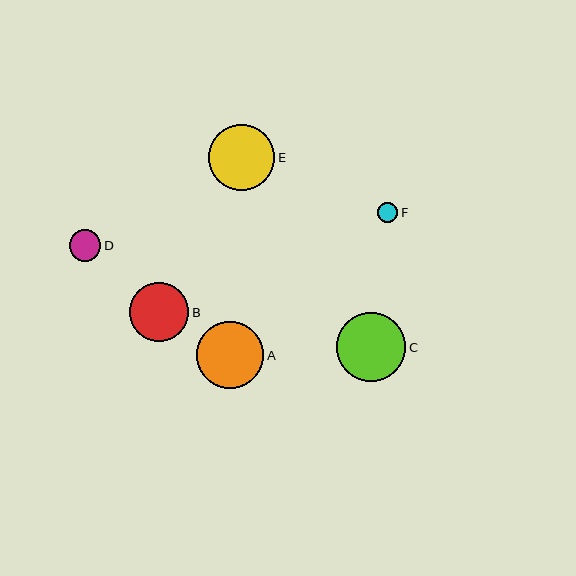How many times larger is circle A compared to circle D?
Circle A is approximately 2.2 times the size of circle D.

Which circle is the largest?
Circle C is the largest with a size of approximately 69 pixels.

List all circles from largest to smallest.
From largest to smallest: C, A, E, B, D, F.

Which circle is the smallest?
Circle F is the smallest with a size of approximately 20 pixels.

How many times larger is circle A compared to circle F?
Circle A is approximately 3.3 times the size of circle F.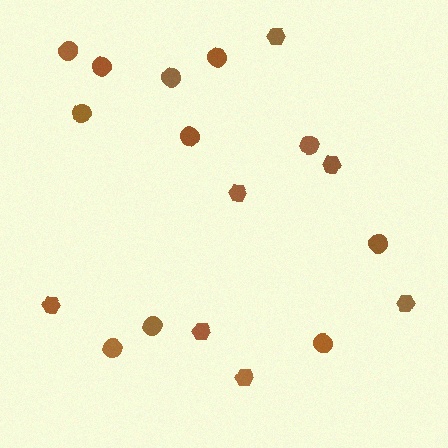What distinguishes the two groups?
There are 2 groups: one group of circles (11) and one group of hexagons (7).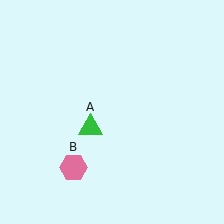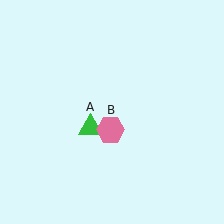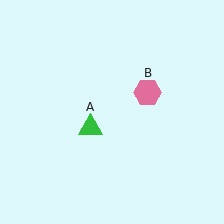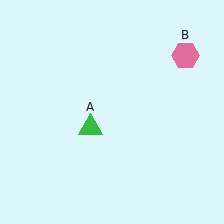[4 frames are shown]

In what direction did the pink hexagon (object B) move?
The pink hexagon (object B) moved up and to the right.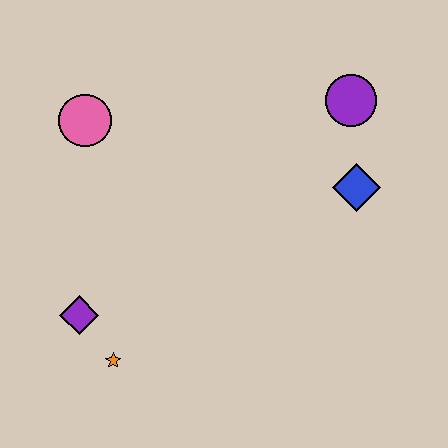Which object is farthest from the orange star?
The purple circle is farthest from the orange star.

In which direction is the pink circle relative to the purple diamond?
The pink circle is above the purple diamond.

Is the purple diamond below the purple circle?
Yes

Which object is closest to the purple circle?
The blue diamond is closest to the purple circle.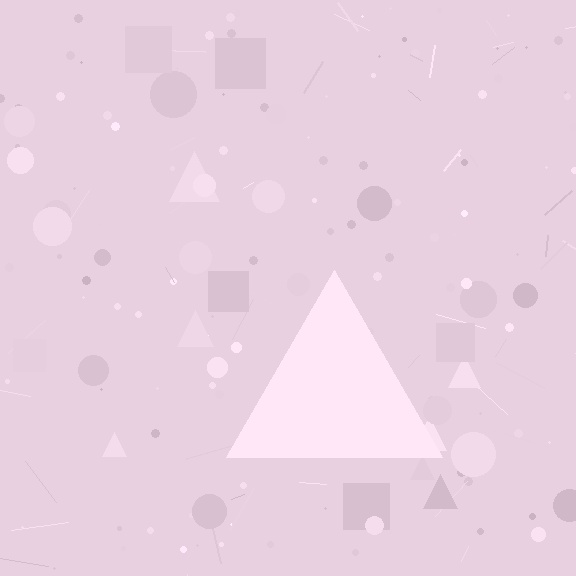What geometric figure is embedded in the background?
A triangle is embedded in the background.